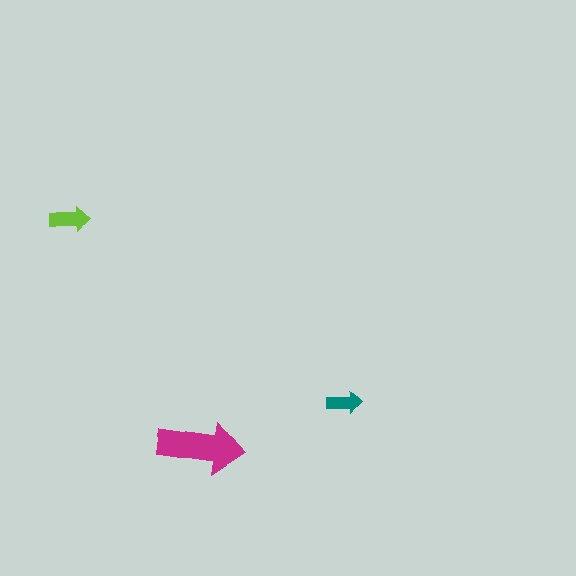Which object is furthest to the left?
The lime arrow is leftmost.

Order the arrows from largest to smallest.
the magenta one, the lime one, the teal one.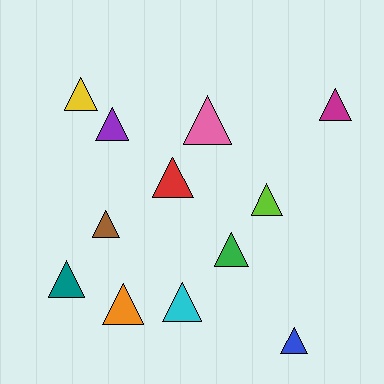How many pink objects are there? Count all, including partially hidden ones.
There is 1 pink object.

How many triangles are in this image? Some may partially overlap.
There are 12 triangles.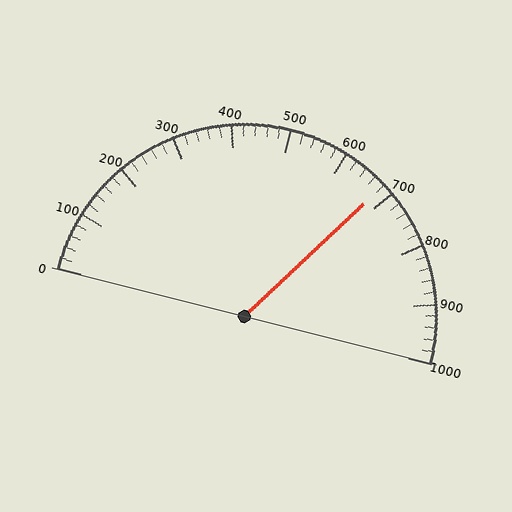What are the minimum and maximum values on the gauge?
The gauge ranges from 0 to 1000.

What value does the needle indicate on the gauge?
The needle indicates approximately 680.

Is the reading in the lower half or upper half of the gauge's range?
The reading is in the upper half of the range (0 to 1000).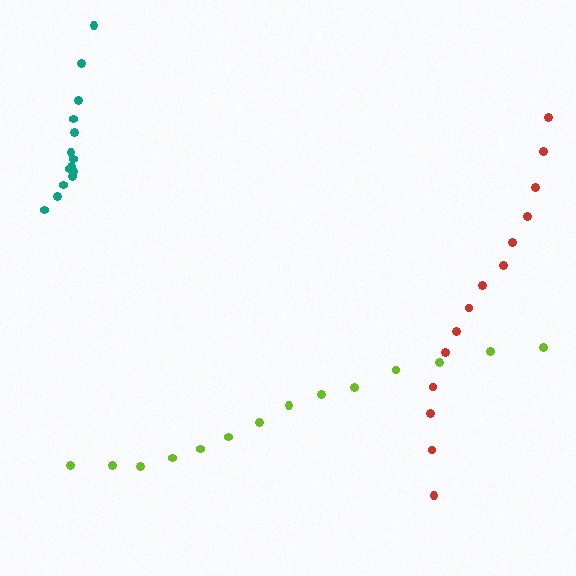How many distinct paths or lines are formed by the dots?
There are 3 distinct paths.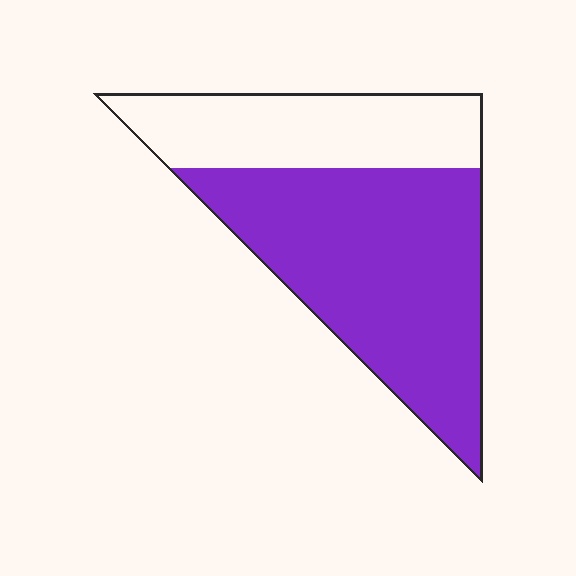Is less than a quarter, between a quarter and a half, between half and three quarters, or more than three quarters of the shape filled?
Between half and three quarters.